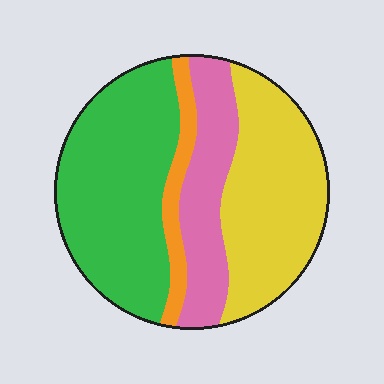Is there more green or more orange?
Green.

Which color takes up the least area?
Orange, at roughly 10%.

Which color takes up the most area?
Green, at roughly 40%.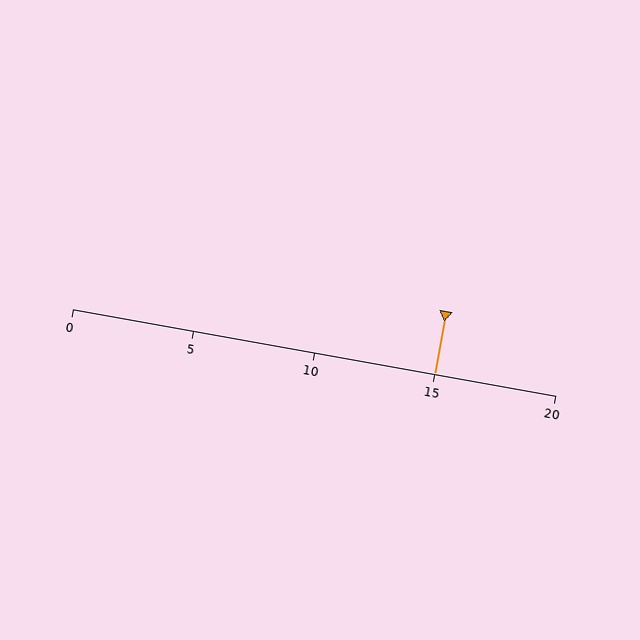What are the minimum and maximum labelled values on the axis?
The axis runs from 0 to 20.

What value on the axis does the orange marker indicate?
The marker indicates approximately 15.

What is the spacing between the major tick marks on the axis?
The major ticks are spaced 5 apart.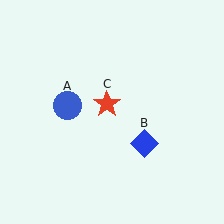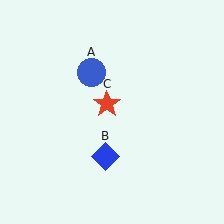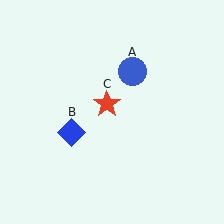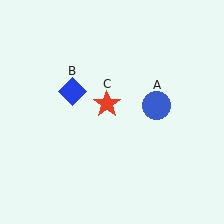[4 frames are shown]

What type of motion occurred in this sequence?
The blue circle (object A), blue diamond (object B) rotated clockwise around the center of the scene.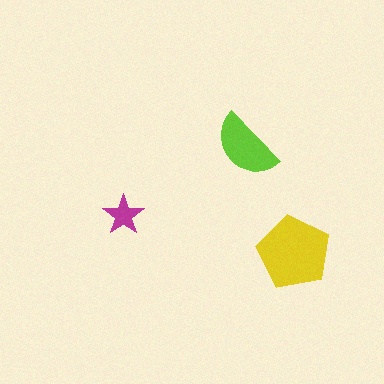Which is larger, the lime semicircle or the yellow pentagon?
The yellow pentagon.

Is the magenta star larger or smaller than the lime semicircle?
Smaller.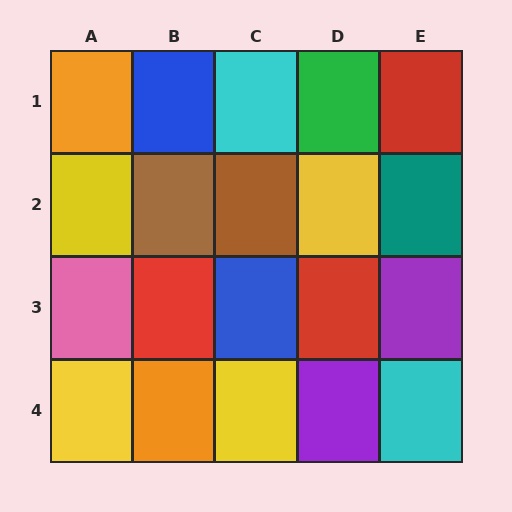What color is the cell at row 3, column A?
Pink.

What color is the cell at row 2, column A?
Yellow.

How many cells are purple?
2 cells are purple.